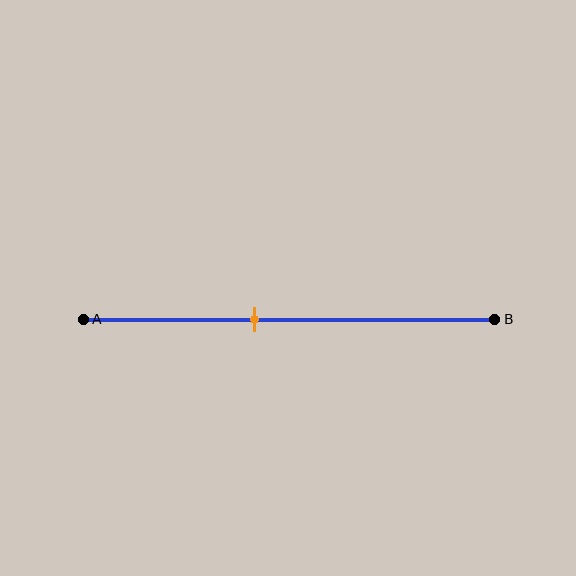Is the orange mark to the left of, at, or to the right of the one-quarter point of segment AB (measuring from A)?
The orange mark is to the right of the one-quarter point of segment AB.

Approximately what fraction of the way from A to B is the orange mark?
The orange mark is approximately 40% of the way from A to B.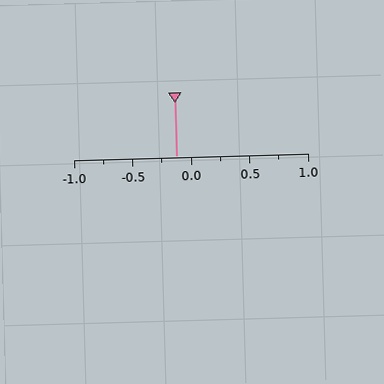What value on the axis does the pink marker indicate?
The marker indicates approximately -0.12.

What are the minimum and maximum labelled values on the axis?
The axis runs from -1.0 to 1.0.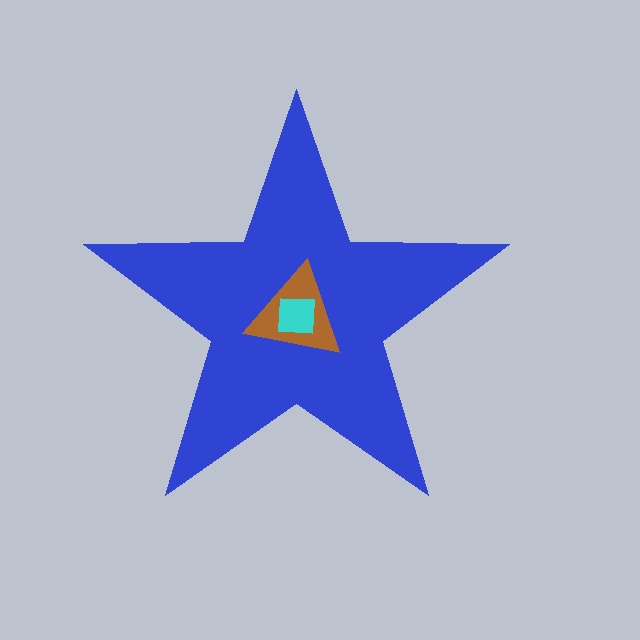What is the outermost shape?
The blue star.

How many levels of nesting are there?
3.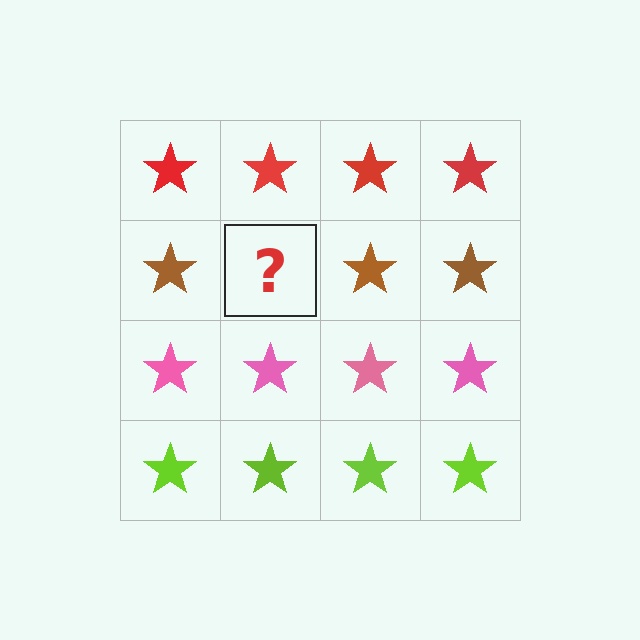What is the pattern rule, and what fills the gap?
The rule is that each row has a consistent color. The gap should be filled with a brown star.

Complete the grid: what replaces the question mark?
The question mark should be replaced with a brown star.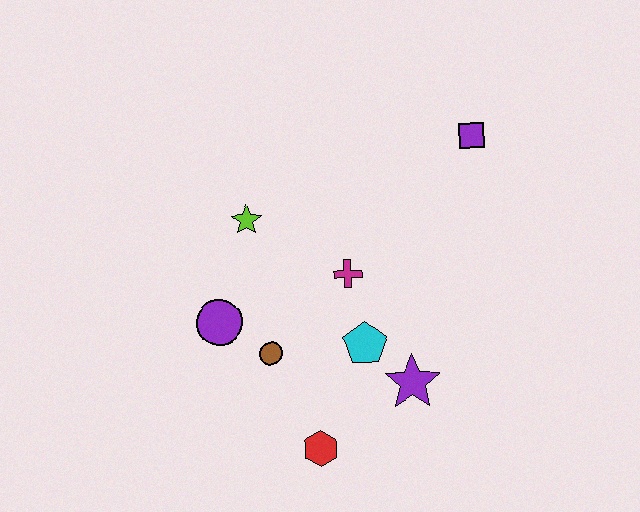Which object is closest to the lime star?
The purple circle is closest to the lime star.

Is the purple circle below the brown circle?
No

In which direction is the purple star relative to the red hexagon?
The purple star is to the right of the red hexagon.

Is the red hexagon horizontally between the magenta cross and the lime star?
Yes